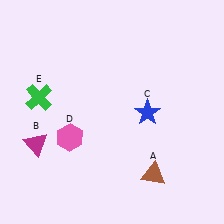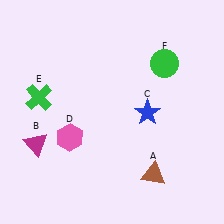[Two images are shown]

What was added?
A green circle (F) was added in Image 2.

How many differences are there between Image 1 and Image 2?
There is 1 difference between the two images.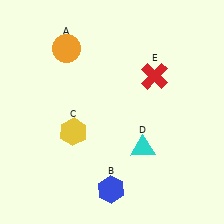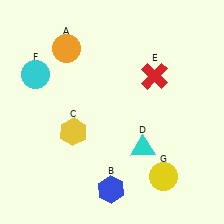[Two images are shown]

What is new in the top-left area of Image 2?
A cyan circle (F) was added in the top-left area of Image 2.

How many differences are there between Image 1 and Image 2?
There are 2 differences between the two images.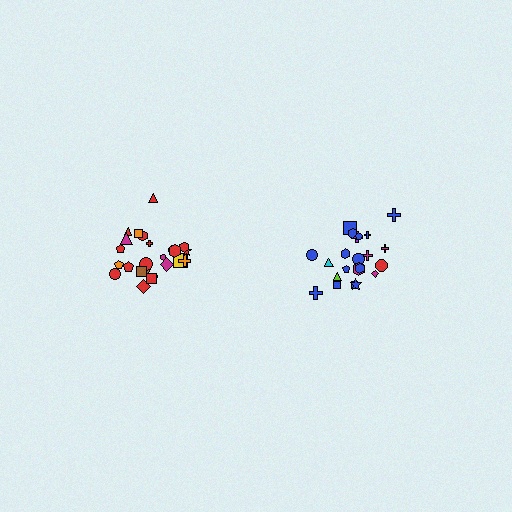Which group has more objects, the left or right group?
The left group.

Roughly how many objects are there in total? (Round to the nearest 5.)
Roughly 45 objects in total.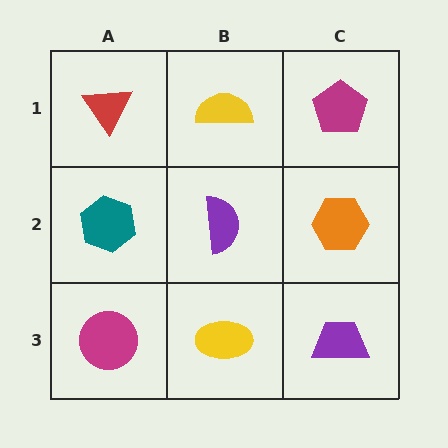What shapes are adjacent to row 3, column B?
A purple semicircle (row 2, column B), a magenta circle (row 3, column A), a purple trapezoid (row 3, column C).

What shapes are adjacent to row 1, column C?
An orange hexagon (row 2, column C), a yellow semicircle (row 1, column B).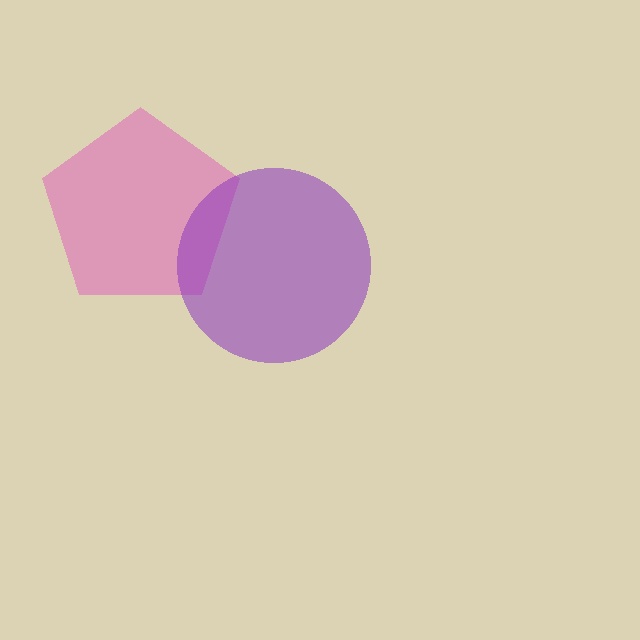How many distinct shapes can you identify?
There are 2 distinct shapes: a pink pentagon, a purple circle.